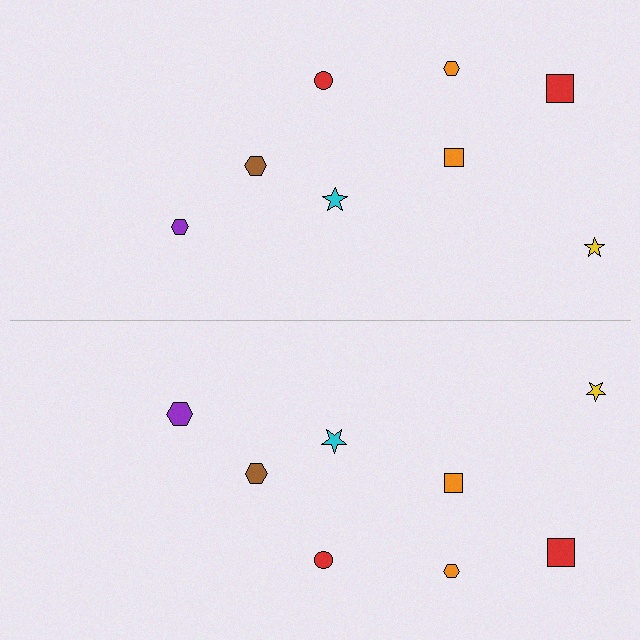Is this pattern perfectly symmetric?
No, the pattern is not perfectly symmetric. The purple hexagon on the bottom side has a different size than its mirror counterpart.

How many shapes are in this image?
There are 16 shapes in this image.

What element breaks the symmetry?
The purple hexagon on the bottom side has a different size than its mirror counterpart.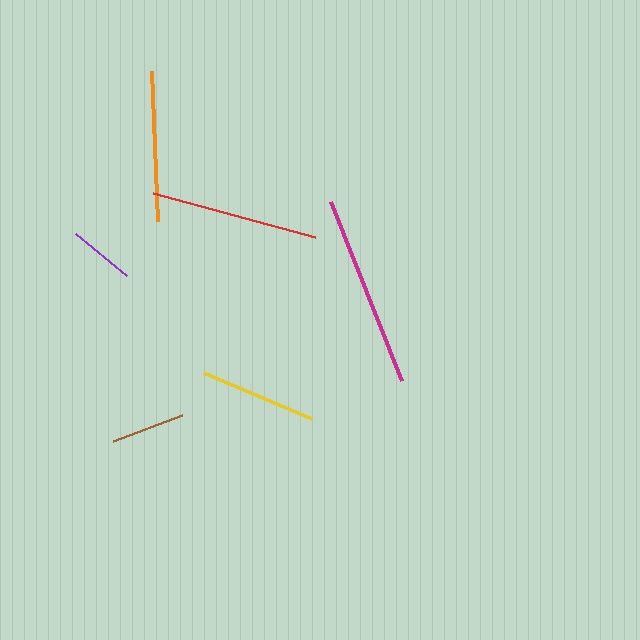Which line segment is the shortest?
The purple line is the shortest at approximately 66 pixels.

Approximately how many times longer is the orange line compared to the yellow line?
The orange line is approximately 1.3 times the length of the yellow line.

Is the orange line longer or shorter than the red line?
The red line is longer than the orange line.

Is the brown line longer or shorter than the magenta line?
The magenta line is longer than the brown line.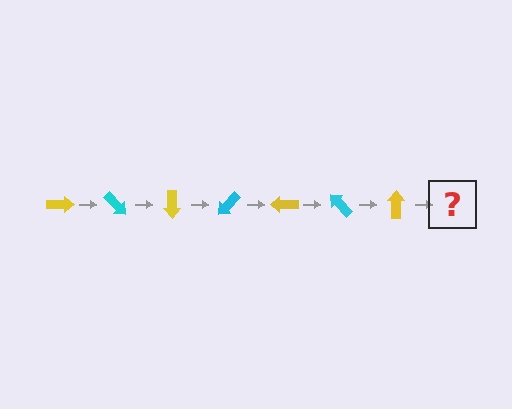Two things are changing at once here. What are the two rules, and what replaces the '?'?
The two rules are that it rotates 45 degrees each step and the color cycles through yellow and cyan. The '?' should be a cyan arrow, rotated 315 degrees from the start.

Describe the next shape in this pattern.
It should be a cyan arrow, rotated 315 degrees from the start.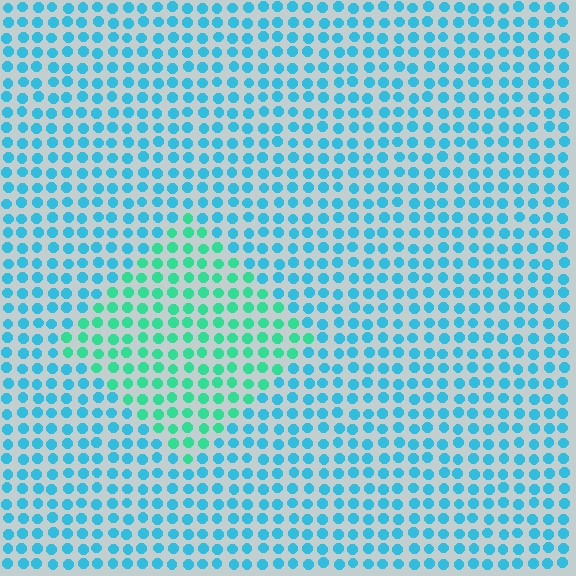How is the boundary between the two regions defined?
The boundary is defined purely by a slight shift in hue (about 37 degrees). Spacing, size, and orientation are identical on both sides.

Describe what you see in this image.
The image is filled with small cyan elements in a uniform arrangement. A diamond-shaped region is visible where the elements are tinted to a slightly different hue, forming a subtle color boundary.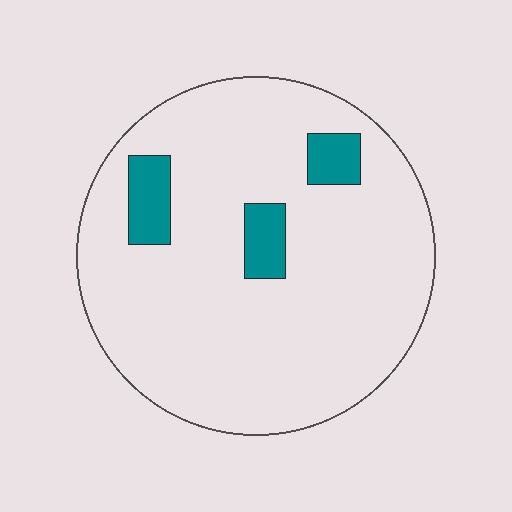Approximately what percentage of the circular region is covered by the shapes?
Approximately 10%.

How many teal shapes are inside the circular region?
3.